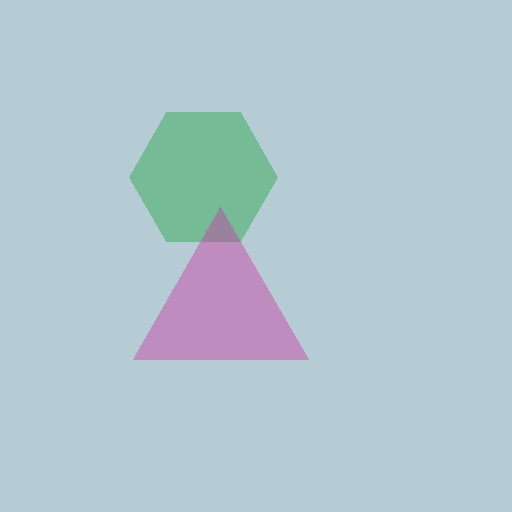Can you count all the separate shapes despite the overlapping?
Yes, there are 2 separate shapes.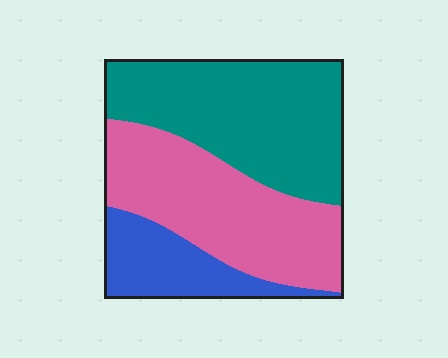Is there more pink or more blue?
Pink.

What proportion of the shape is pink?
Pink takes up about two fifths (2/5) of the shape.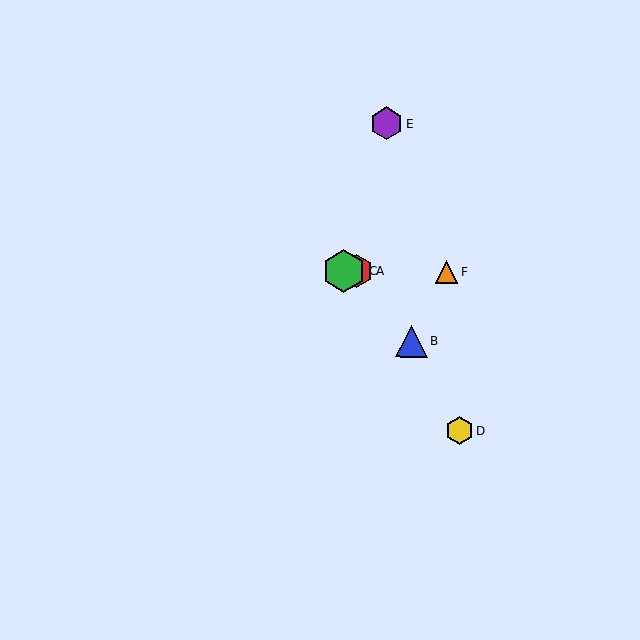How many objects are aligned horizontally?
3 objects (A, C, F) are aligned horizontally.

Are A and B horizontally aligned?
No, A is at y≈271 and B is at y≈341.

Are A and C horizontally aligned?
Yes, both are at y≈271.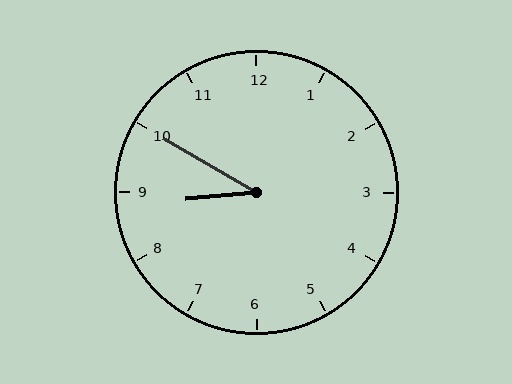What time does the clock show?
8:50.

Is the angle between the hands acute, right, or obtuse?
It is acute.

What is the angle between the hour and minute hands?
Approximately 35 degrees.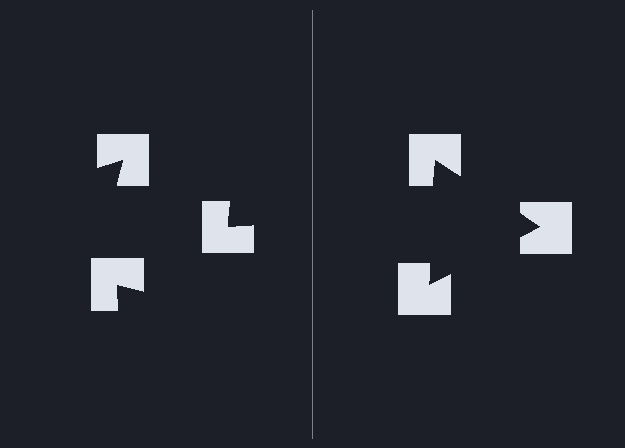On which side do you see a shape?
An illusory triangle appears on the right side. On the left side the wedge cuts are rotated, so no coherent shape forms.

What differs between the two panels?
The notched squares are positioned identically on both sides; only the wedge orientations differ. On the right they align to a triangle; on the left they are misaligned.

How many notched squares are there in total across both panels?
6 — 3 on each side.